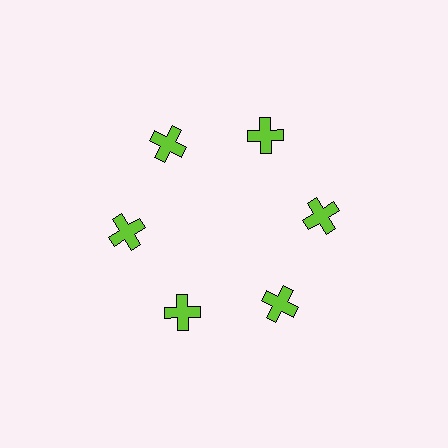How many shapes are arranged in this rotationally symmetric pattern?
There are 6 shapes, arranged in 6 groups of 1.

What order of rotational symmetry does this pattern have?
This pattern has 6-fold rotational symmetry.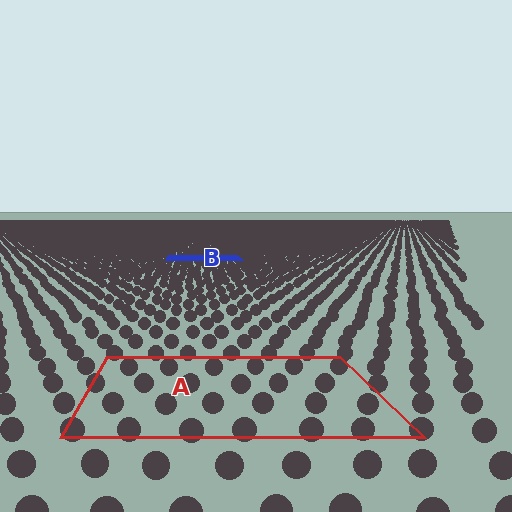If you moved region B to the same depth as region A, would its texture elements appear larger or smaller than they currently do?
They would appear larger. At a closer depth, the same texture elements are projected at a bigger on-screen size.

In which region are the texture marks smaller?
The texture marks are smaller in region B, because it is farther away.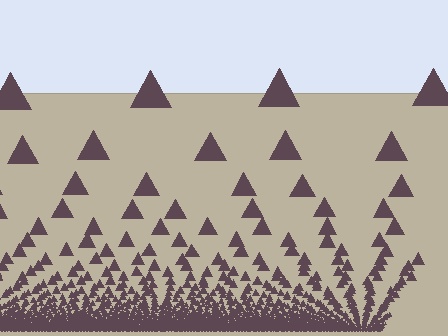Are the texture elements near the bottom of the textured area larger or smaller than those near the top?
Smaller. The gradient is inverted — elements near the bottom are smaller and denser.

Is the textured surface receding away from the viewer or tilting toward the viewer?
The surface appears to tilt toward the viewer. Texture elements get larger and sparser toward the top.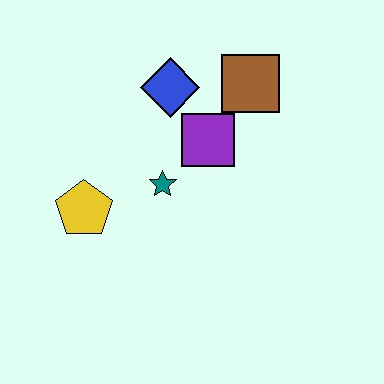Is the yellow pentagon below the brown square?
Yes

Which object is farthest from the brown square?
The yellow pentagon is farthest from the brown square.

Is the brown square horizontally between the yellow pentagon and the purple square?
No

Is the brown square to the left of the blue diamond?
No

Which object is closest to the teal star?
The purple square is closest to the teal star.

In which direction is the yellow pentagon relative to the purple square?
The yellow pentagon is to the left of the purple square.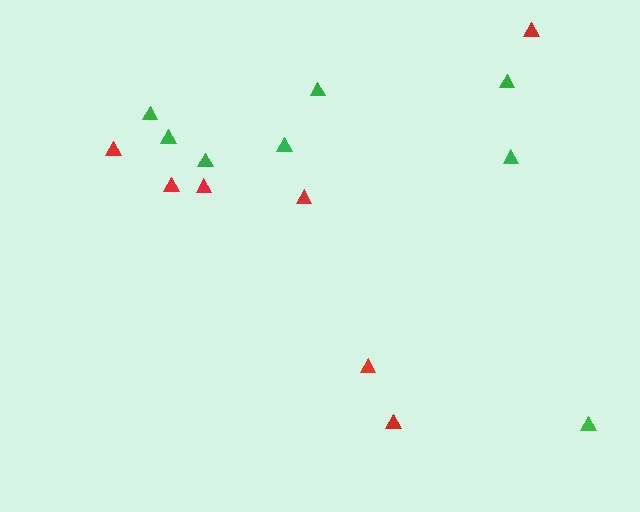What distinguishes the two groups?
There are 2 groups: one group of red triangles (7) and one group of green triangles (8).